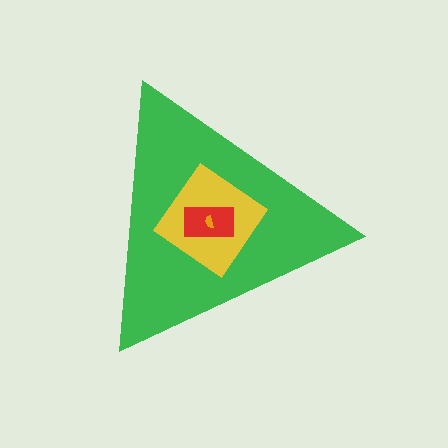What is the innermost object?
The orange semicircle.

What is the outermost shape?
The green triangle.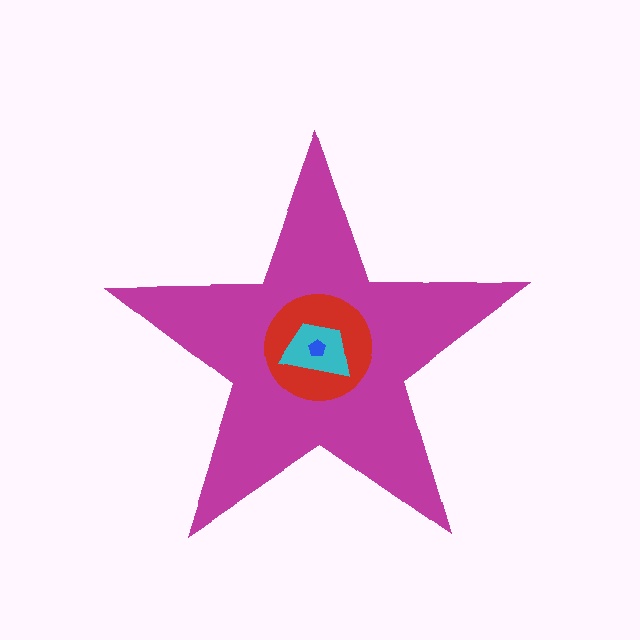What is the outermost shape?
The magenta star.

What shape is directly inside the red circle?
The cyan trapezoid.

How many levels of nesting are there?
4.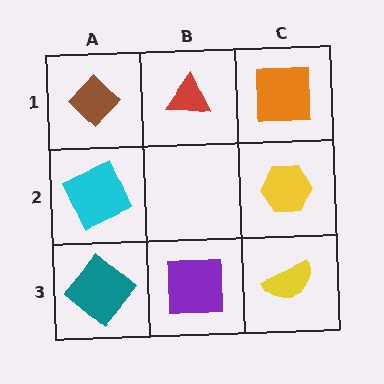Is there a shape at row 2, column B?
No, that cell is empty.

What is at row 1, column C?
An orange square.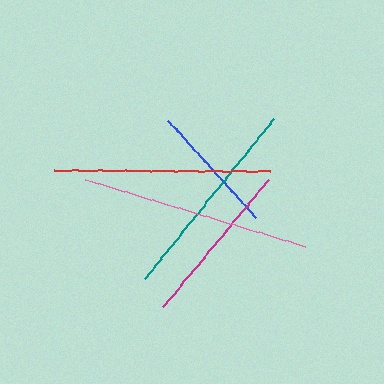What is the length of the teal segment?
The teal segment is approximately 205 pixels long.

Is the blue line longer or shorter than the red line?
The red line is longer than the blue line.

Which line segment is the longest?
The pink line is the longest at approximately 230 pixels.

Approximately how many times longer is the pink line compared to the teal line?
The pink line is approximately 1.1 times the length of the teal line.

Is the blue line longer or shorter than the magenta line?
The magenta line is longer than the blue line.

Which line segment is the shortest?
The blue line is the shortest at approximately 130 pixels.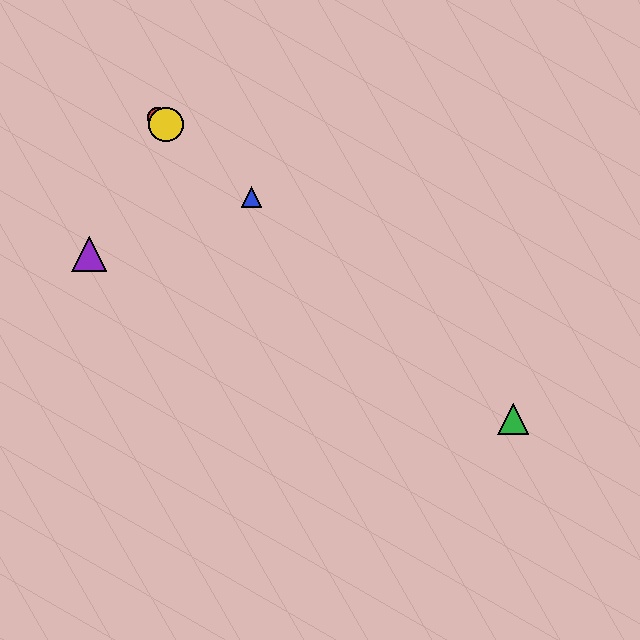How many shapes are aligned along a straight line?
4 shapes (the red circle, the blue triangle, the green triangle, the yellow circle) are aligned along a straight line.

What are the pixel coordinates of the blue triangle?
The blue triangle is at (251, 197).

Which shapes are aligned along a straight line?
The red circle, the blue triangle, the green triangle, the yellow circle are aligned along a straight line.